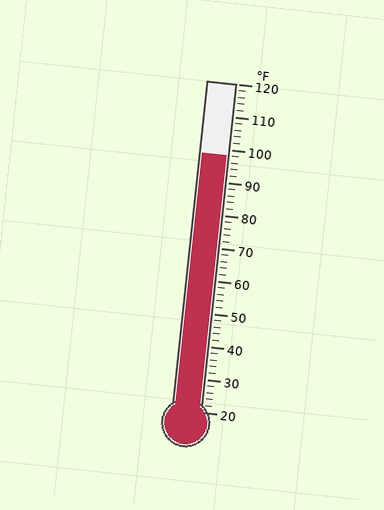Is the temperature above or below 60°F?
The temperature is above 60°F.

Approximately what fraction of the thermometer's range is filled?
The thermometer is filled to approximately 80% of its range.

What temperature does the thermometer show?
The thermometer shows approximately 98°F.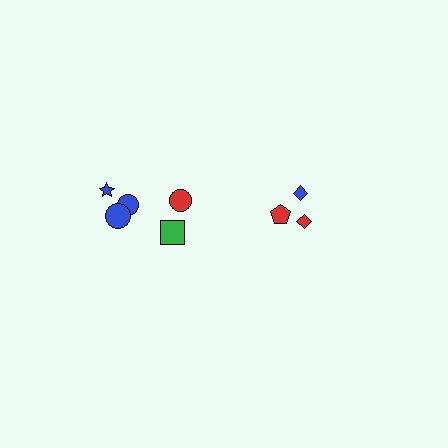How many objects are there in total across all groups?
There are 8 objects.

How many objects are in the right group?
There are 3 objects.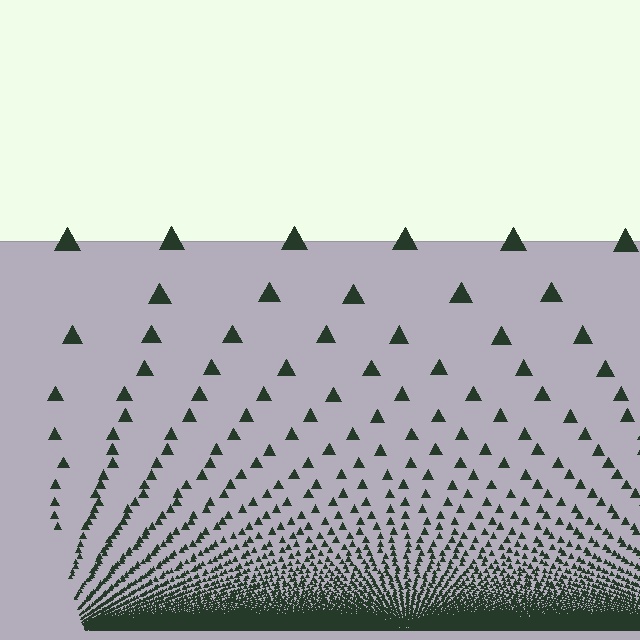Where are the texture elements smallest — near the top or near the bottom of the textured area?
Near the bottom.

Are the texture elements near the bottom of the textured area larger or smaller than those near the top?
Smaller. The gradient is inverted — elements near the bottom are smaller and denser.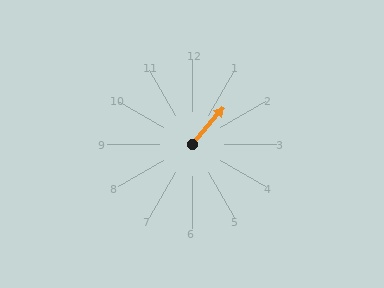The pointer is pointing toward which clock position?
Roughly 1 o'clock.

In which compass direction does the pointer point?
Northeast.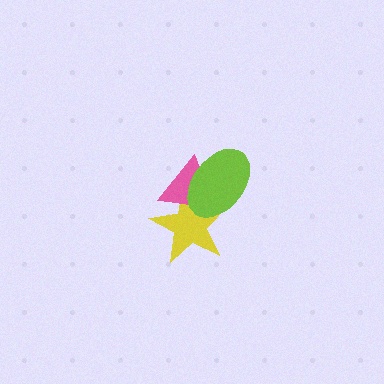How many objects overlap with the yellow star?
2 objects overlap with the yellow star.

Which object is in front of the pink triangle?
The lime ellipse is in front of the pink triangle.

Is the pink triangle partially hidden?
Yes, it is partially covered by another shape.